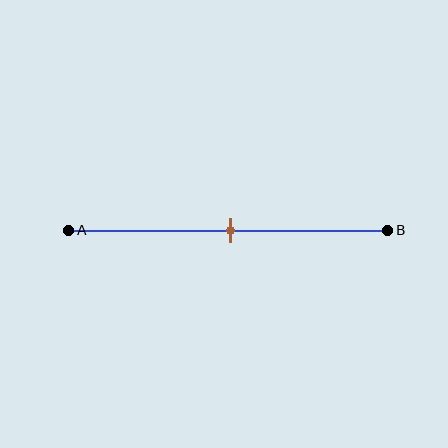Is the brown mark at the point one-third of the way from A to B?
No, the mark is at about 50% from A, not at the 33% one-third point.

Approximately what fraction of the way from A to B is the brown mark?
The brown mark is approximately 50% of the way from A to B.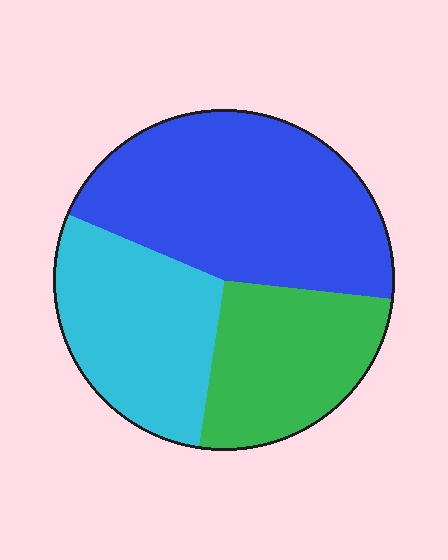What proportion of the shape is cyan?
Cyan covers about 30% of the shape.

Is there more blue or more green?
Blue.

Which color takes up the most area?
Blue, at roughly 45%.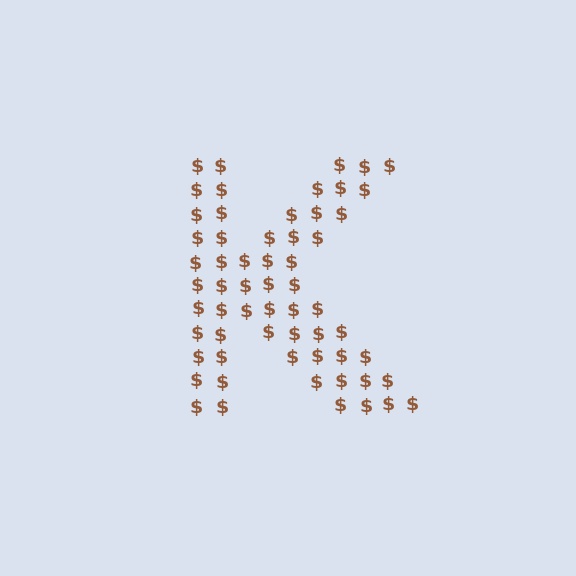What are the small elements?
The small elements are dollar signs.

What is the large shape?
The large shape is the letter K.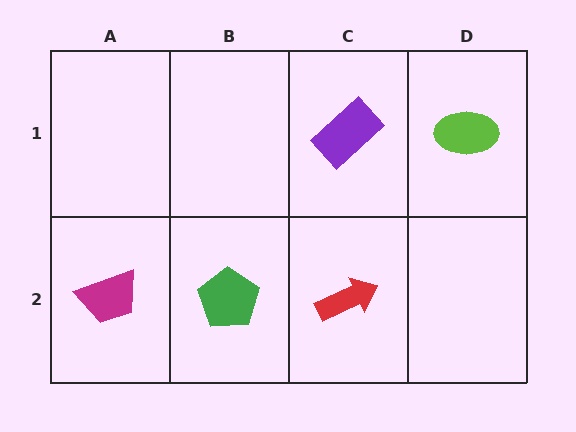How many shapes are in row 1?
2 shapes.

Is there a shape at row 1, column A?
No, that cell is empty.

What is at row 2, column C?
A red arrow.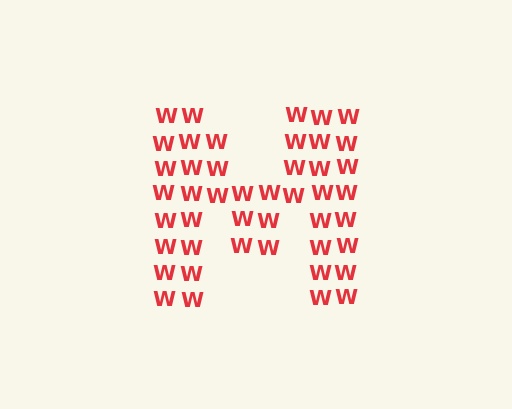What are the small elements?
The small elements are letter W's.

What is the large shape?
The large shape is the letter M.